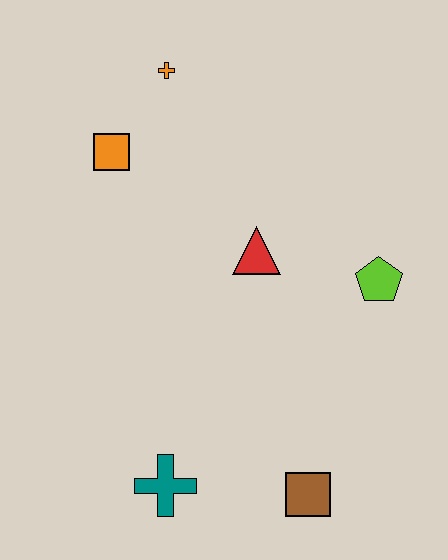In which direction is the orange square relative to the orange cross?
The orange square is below the orange cross.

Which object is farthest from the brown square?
The orange cross is farthest from the brown square.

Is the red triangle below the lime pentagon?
No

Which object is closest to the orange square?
The orange cross is closest to the orange square.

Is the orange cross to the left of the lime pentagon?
Yes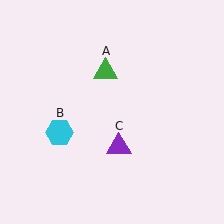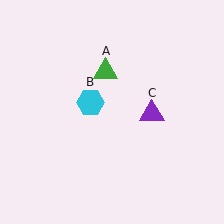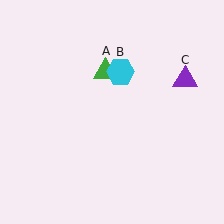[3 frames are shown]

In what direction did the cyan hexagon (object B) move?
The cyan hexagon (object B) moved up and to the right.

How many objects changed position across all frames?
2 objects changed position: cyan hexagon (object B), purple triangle (object C).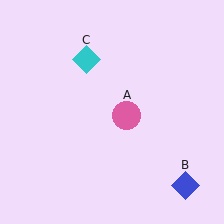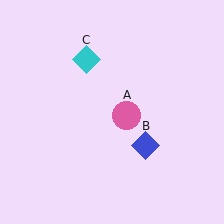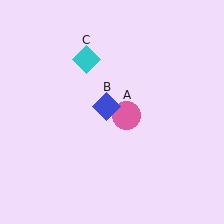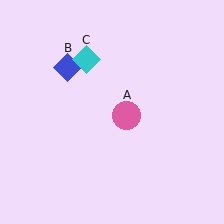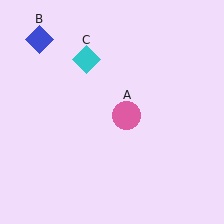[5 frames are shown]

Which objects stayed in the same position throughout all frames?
Pink circle (object A) and cyan diamond (object C) remained stationary.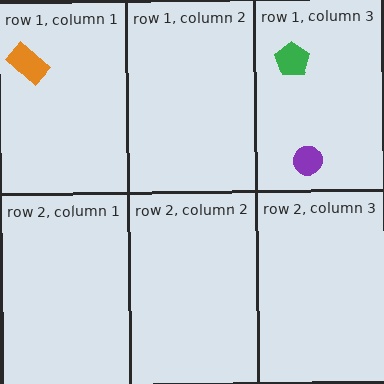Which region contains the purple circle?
The row 1, column 3 region.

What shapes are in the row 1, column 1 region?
The orange rectangle.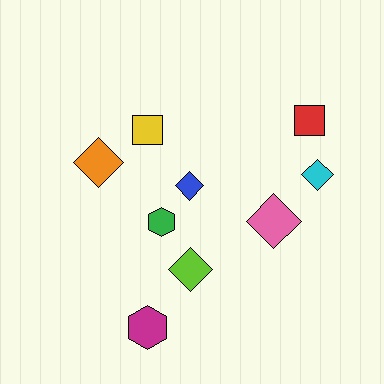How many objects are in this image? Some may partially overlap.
There are 9 objects.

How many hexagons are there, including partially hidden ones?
There are 2 hexagons.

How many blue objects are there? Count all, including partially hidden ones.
There is 1 blue object.